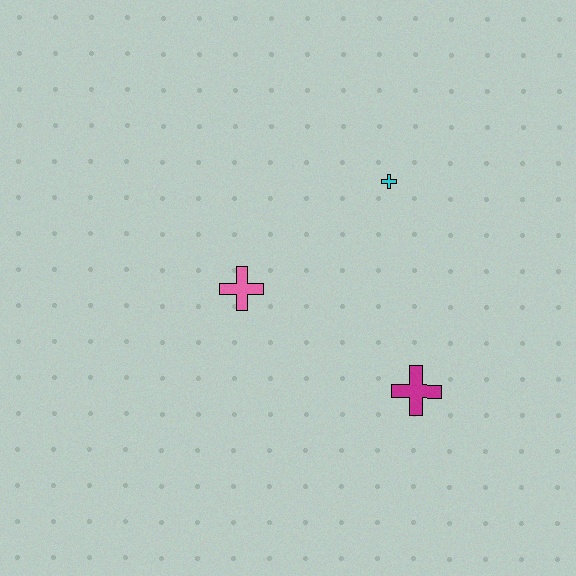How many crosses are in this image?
There are 3 crosses.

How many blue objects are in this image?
There are no blue objects.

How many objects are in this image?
There are 3 objects.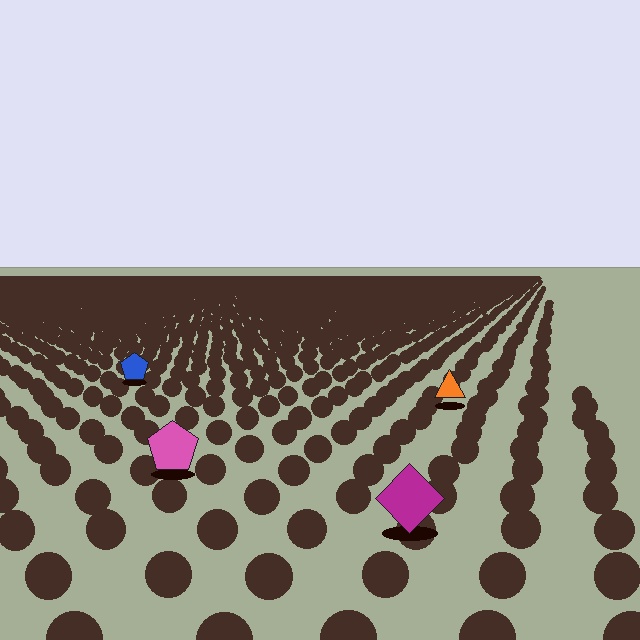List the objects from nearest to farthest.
From nearest to farthest: the magenta diamond, the pink pentagon, the orange triangle, the blue pentagon.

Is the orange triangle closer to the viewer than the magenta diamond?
No. The magenta diamond is closer — you can tell from the texture gradient: the ground texture is coarser near it.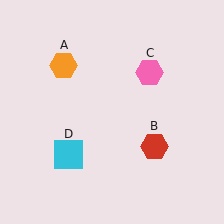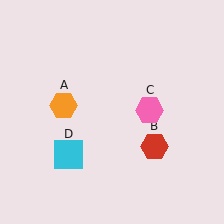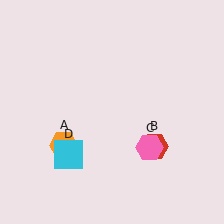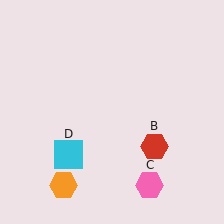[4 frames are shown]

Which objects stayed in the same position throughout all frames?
Red hexagon (object B) and cyan square (object D) remained stationary.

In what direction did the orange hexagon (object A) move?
The orange hexagon (object A) moved down.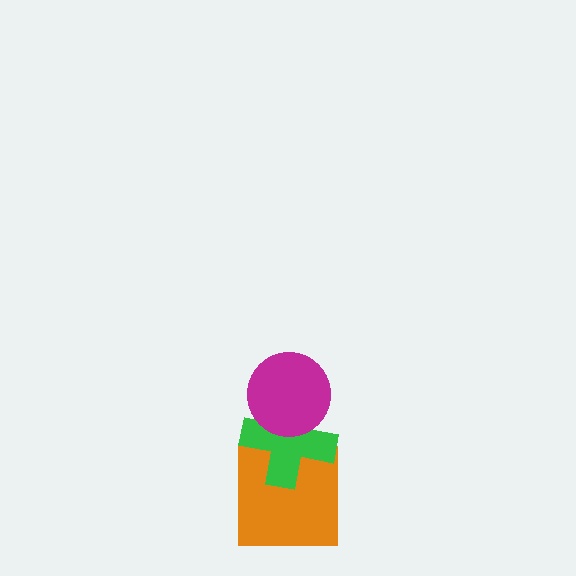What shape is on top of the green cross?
The magenta circle is on top of the green cross.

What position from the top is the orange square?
The orange square is 3rd from the top.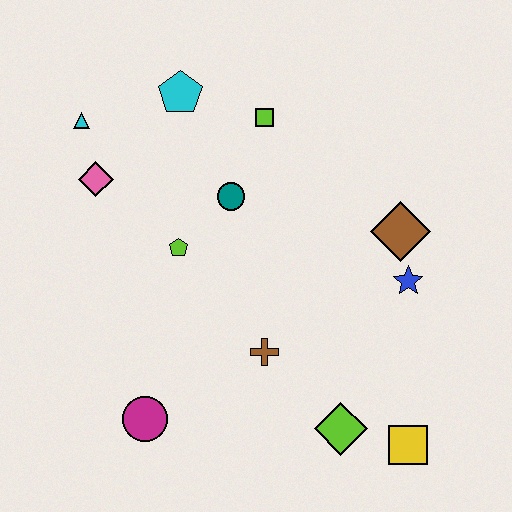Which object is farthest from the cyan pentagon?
The yellow square is farthest from the cyan pentagon.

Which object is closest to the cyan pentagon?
The lime square is closest to the cyan pentagon.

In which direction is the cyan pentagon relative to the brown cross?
The cyan pentagon is above the brown cross.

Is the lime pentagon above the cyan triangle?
No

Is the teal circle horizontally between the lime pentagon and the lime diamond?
Yes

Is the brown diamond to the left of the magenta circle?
No